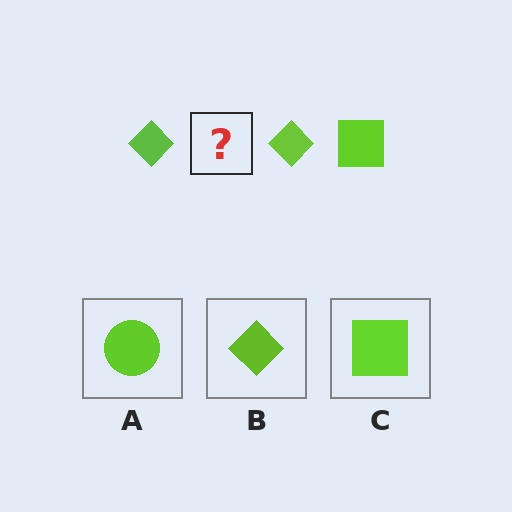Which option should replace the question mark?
Option C.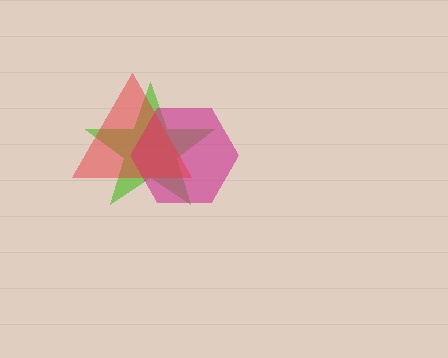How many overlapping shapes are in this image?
There are 3 overlapping shapes in the image.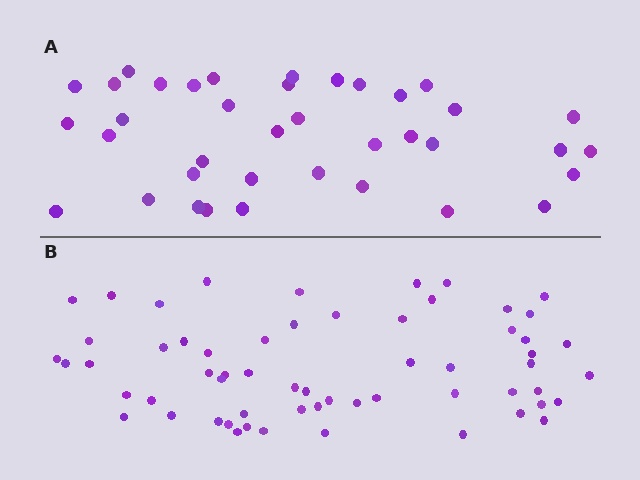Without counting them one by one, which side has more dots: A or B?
Region B (the bottom region) has more dots.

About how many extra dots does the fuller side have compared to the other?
Region B has approximately 20 more dots than region A.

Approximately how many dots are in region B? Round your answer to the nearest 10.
About 60 dots.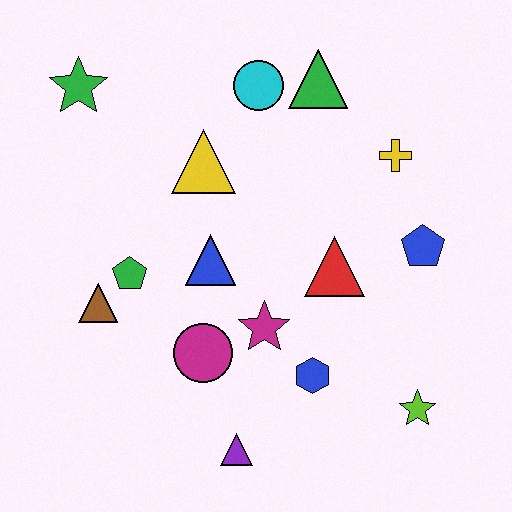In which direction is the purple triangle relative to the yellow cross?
The purple triangle is below the yellow cross.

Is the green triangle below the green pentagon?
No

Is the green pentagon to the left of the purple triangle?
Yes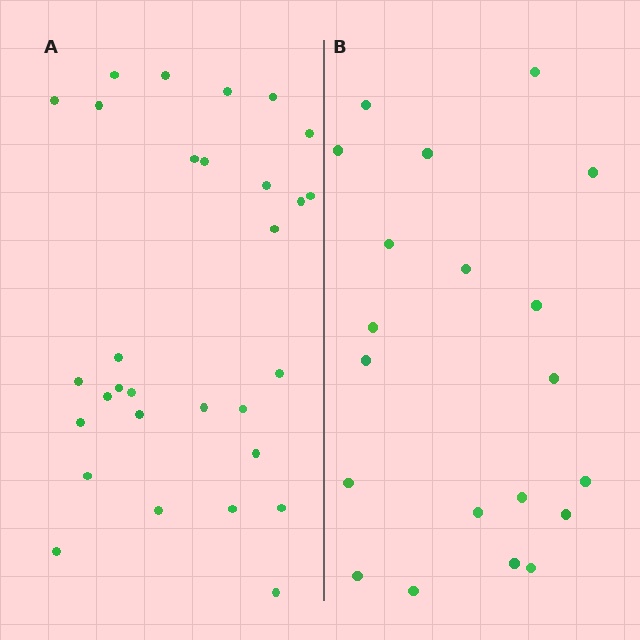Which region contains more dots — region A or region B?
Region A (the left region) has more dots.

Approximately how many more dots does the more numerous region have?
Region A has roughly 10 or so more dots than region B.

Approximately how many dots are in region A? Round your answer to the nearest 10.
About 30 dots.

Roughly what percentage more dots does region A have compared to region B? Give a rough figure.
About 50% more.